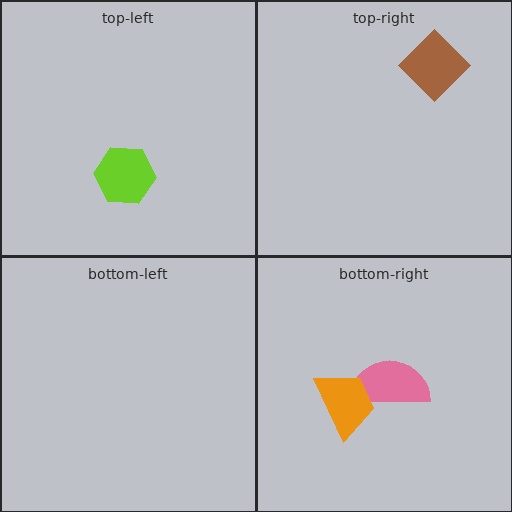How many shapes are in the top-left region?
1.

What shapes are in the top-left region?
The lime hexagon.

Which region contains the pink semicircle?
The bottom-right region.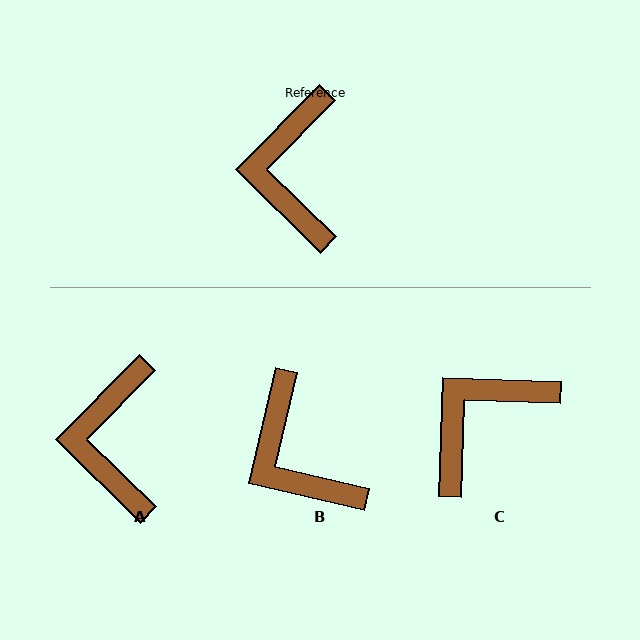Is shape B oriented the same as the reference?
No, it is off by about 32 degrees.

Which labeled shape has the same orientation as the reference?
A.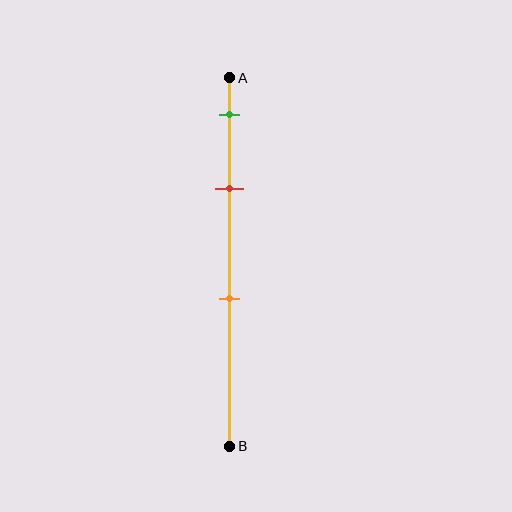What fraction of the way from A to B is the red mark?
The red mark is approximately 30% (0.3) of the way from A to B.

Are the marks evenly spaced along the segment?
No, the marks are not evenly spaced.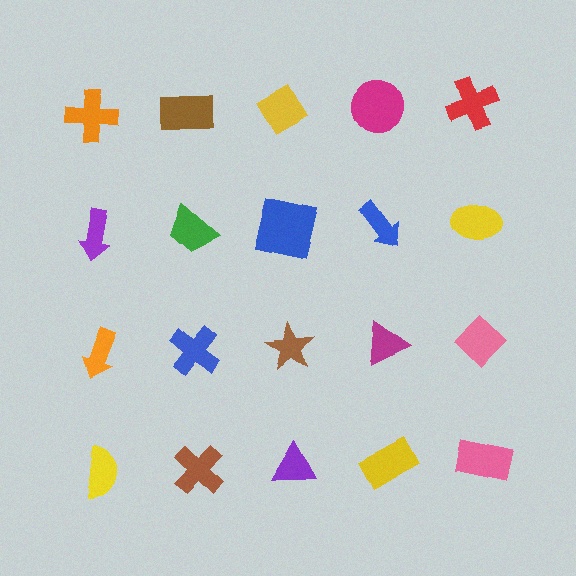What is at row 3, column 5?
A pink diamond.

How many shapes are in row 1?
5 shapes.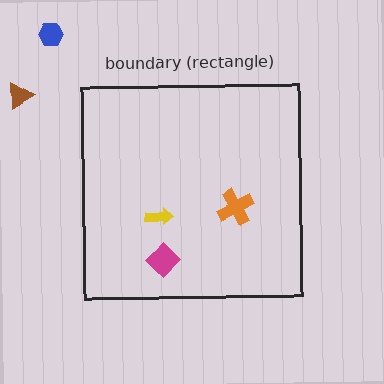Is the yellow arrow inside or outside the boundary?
Inside.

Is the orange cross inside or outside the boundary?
Inside.